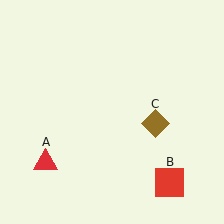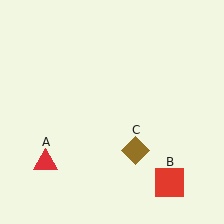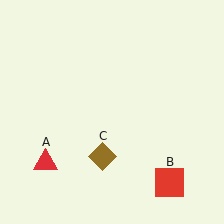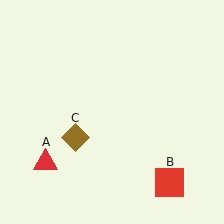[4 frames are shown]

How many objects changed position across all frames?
1 object changed position: brown diamond (object C).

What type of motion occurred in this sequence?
The brown diamond (object C) rotated clockwise around the center of the scene.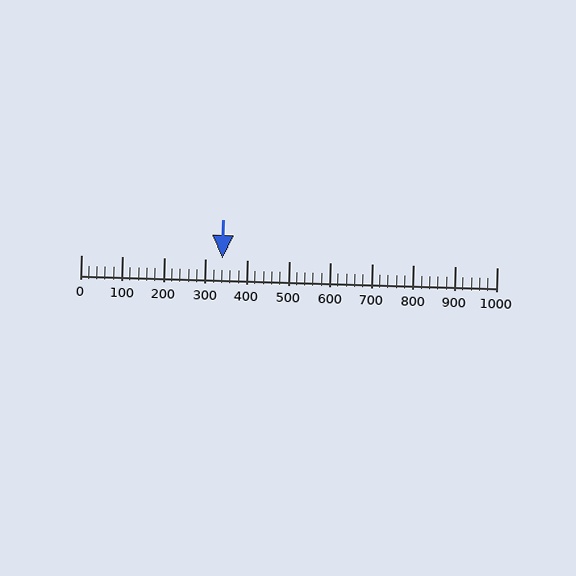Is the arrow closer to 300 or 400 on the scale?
The arrow is closer to 300.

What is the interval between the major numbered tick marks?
The major tick marks are spaced 100 units apart.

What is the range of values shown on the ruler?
The ruler shows values from 0 to 1000.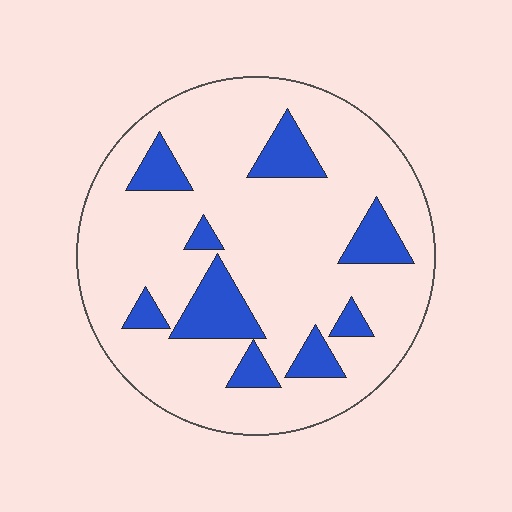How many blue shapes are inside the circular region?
9.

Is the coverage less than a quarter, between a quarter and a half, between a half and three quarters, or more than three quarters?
Less than a quarter.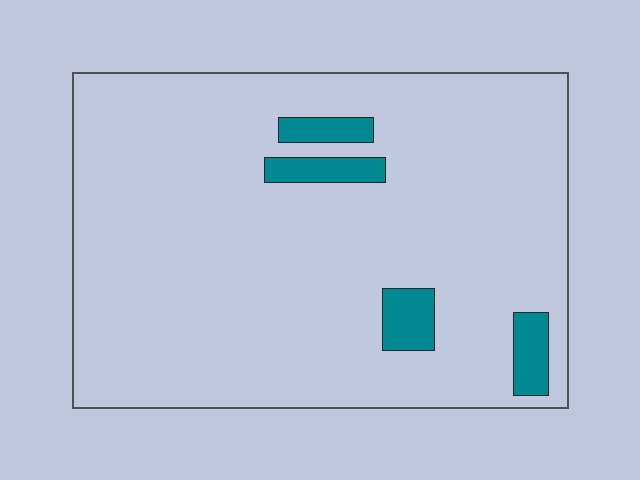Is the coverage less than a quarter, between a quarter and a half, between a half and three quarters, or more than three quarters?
Less than a quarter.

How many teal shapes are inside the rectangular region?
4.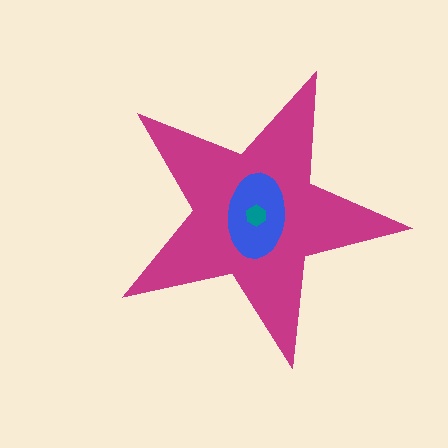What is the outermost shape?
The magenta star.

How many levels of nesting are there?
3.